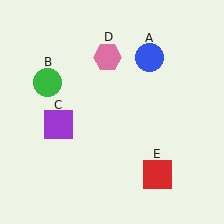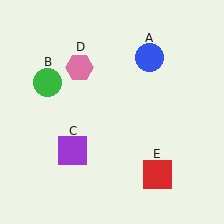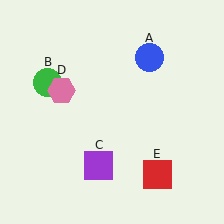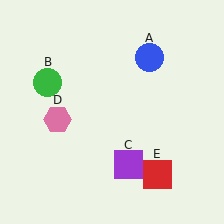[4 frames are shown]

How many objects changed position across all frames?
2 objects changed position: purple square (object C), pink hexagon (object D).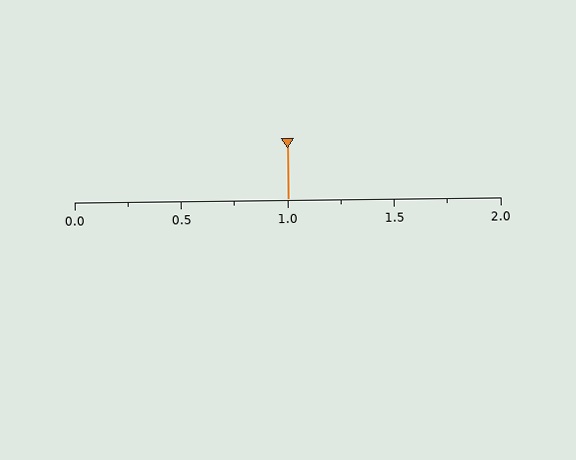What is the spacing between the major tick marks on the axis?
The major ticks are spaced 0.5 apart.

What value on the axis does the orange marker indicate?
The marker indicates approximately 1.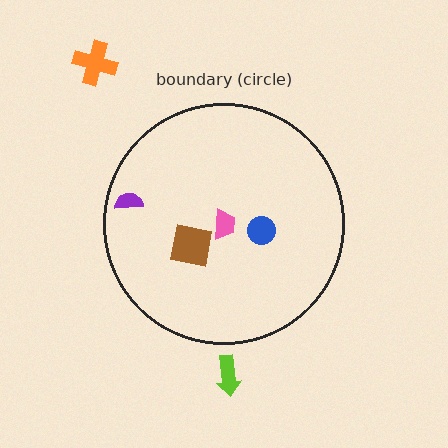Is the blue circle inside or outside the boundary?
Inside.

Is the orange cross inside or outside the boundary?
Outside.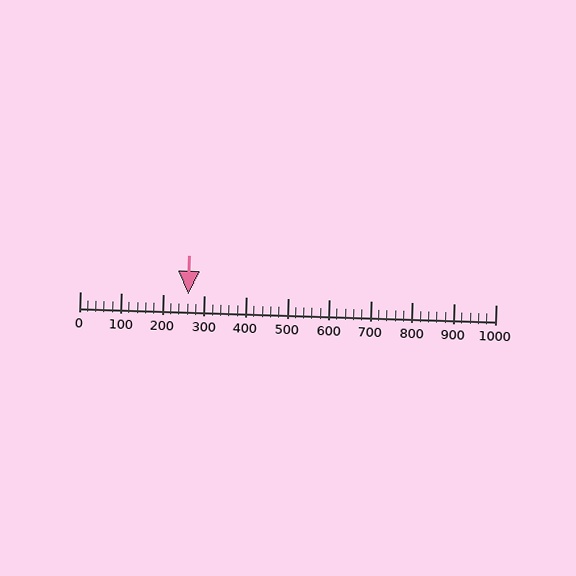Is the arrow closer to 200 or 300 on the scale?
The arrow is closer to 300.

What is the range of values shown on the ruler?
The ruler shows values from 0 to 1000.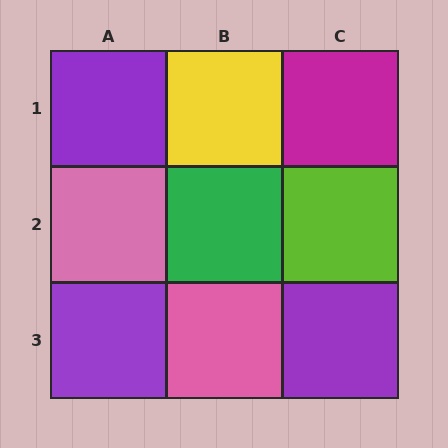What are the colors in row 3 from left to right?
Purple, pink, purple.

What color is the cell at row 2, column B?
Green.